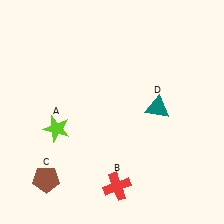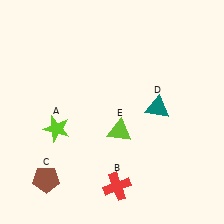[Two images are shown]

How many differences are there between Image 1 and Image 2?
There is 1 difference between the two images.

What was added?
A lime triangle (E) was added in Image 2.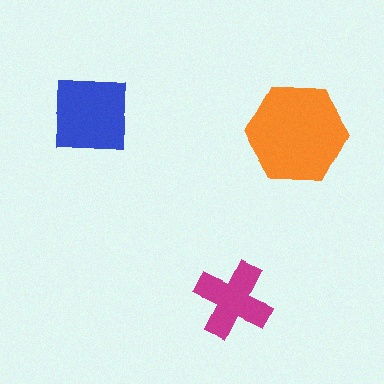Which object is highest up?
The blue square is topmost.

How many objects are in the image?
There are 3 objects in the image.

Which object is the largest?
The orange hexagon.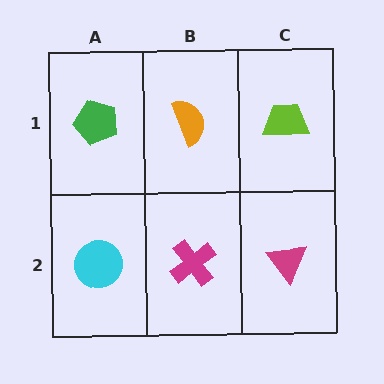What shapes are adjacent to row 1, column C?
A magenta triangle (row 2, column C), an orange semicircle (row 1, column B).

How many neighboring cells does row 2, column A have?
2.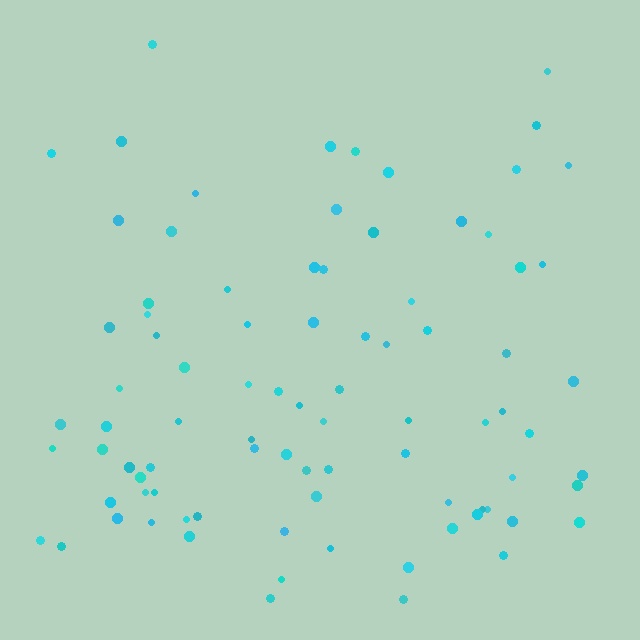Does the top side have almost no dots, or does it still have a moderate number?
Still a moderate number, just noticeably fewer than the bottom.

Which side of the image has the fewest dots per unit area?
The top.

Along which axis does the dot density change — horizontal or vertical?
Vertical.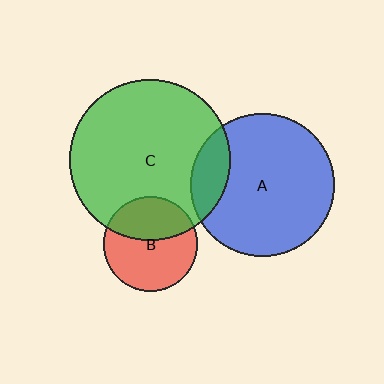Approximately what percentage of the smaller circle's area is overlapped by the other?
Approximately 15%.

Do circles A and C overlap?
Yes.